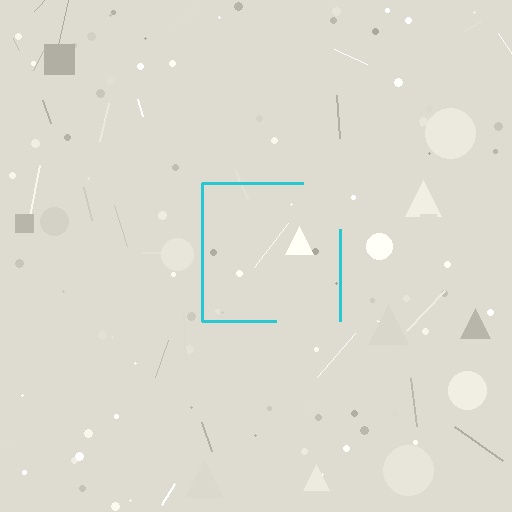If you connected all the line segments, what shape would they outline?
They would outline a square.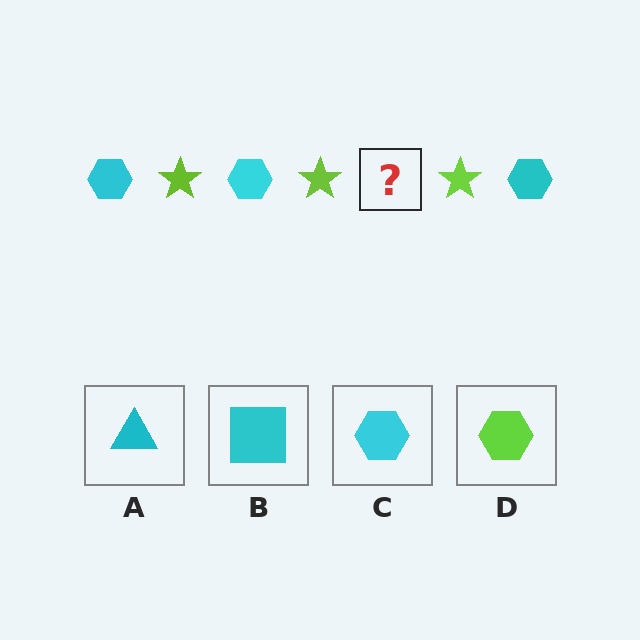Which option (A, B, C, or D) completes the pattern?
C.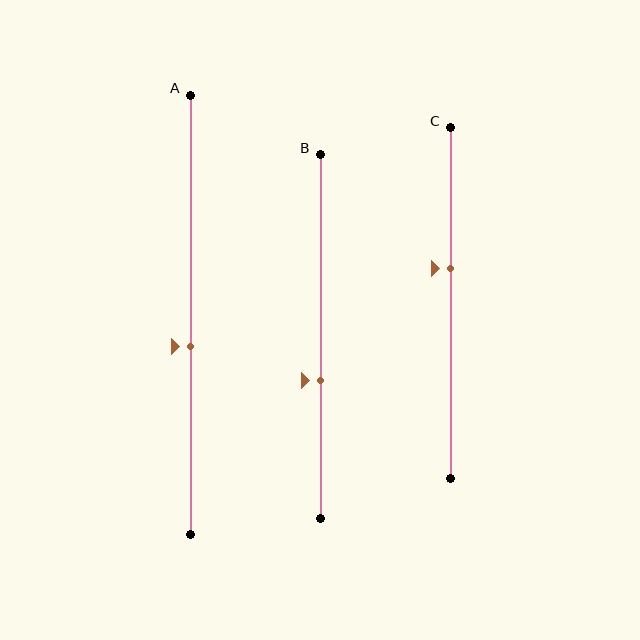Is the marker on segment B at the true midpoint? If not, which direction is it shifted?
No, the marker on segment B is shifted downward by about 12% of the segment length.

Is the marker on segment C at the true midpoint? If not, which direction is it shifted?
No, the marker on segment C is shifted upward by about 10% of the segment length.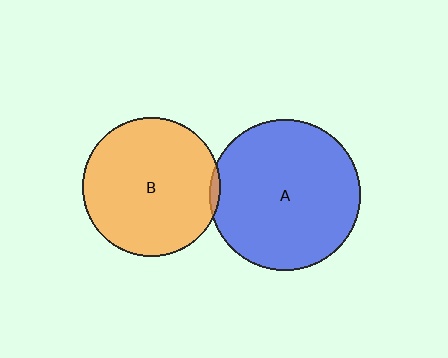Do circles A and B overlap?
Yes.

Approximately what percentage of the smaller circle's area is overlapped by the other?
Approximately 5%.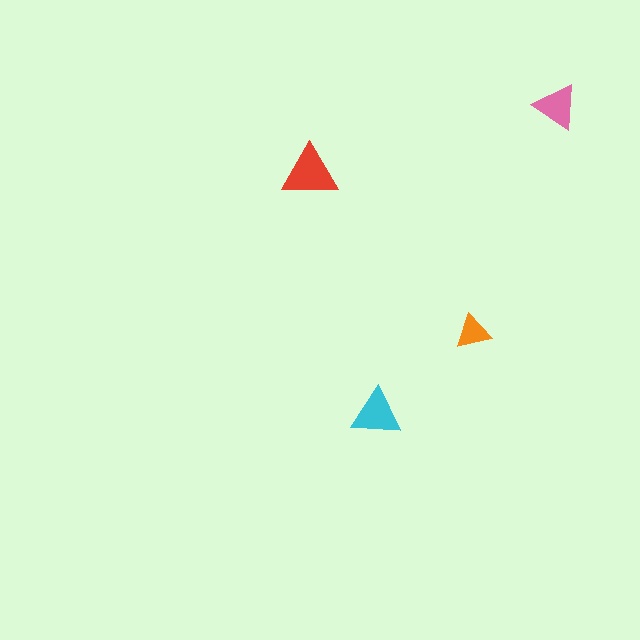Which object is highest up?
The pink triangle is topmost.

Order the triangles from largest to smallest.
the red one, the cyan one, the pink one, the orange one.